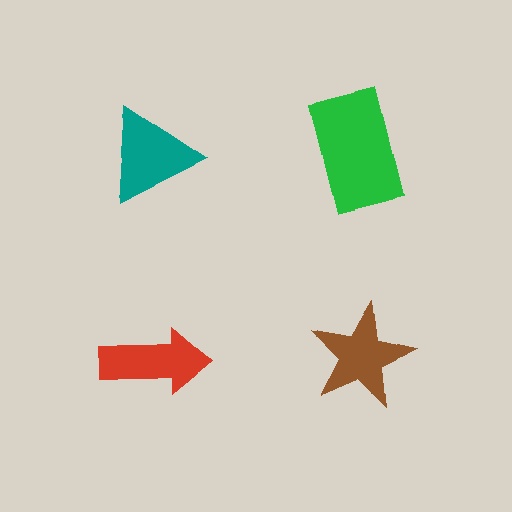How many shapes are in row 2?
2 shapes.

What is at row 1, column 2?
A green rectangle.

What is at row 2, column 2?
A brown star.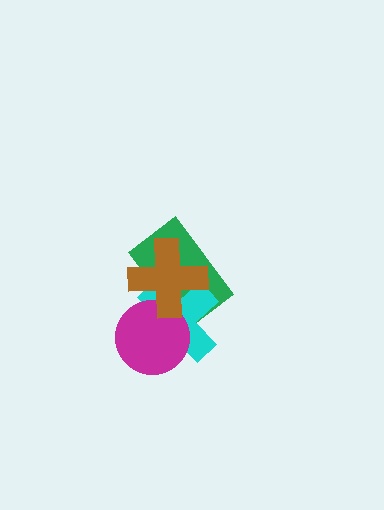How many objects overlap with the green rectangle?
3 objects overlap with the green rectangle.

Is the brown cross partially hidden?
No, no other shape covers it.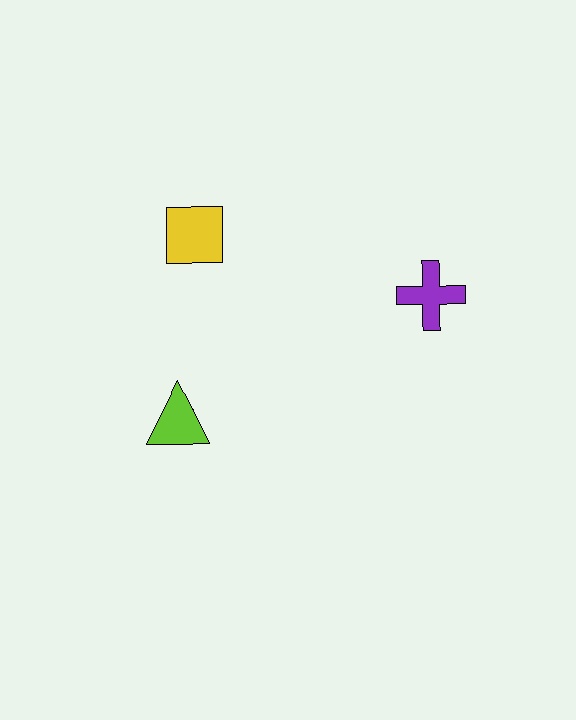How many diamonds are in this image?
There are no diamonds.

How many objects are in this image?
There are 3 objects.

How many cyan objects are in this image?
There are no cyan objects.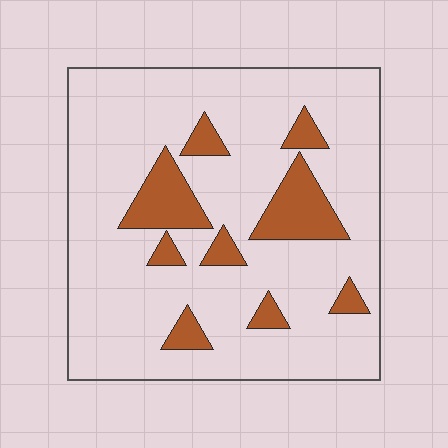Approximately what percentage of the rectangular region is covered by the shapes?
Approximately 15%.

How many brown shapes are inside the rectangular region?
9.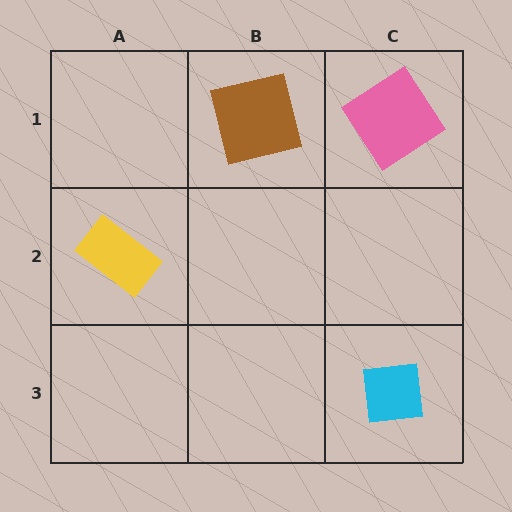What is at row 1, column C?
A pink diamond.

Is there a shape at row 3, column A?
No, that cell is empty.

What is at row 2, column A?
A yellow rectangle.